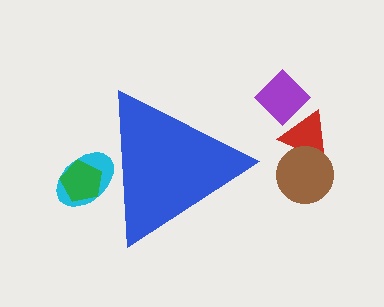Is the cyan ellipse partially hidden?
Yes, the cyan ellipse is partially hidden behind the blue triangle.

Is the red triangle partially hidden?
No, the red triangle is fully visible.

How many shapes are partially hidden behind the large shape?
2 shapes are partially hidden.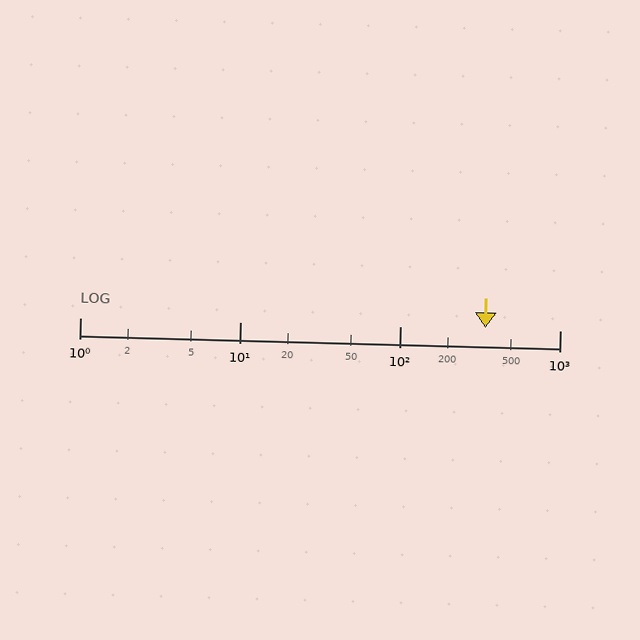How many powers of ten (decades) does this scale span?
The scale spans 3 decades, from 1 to 1000.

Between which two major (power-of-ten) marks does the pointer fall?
The pointer is between 100 and 1000.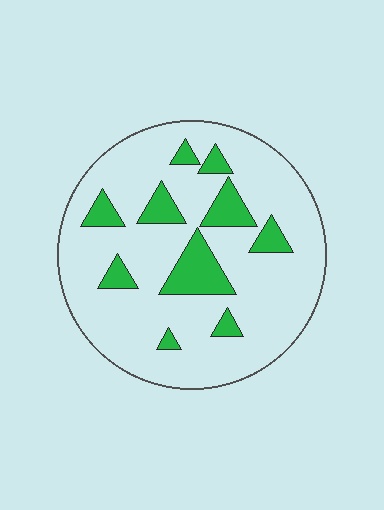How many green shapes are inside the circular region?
10.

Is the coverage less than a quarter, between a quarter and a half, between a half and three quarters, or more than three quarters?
Less than a quarter.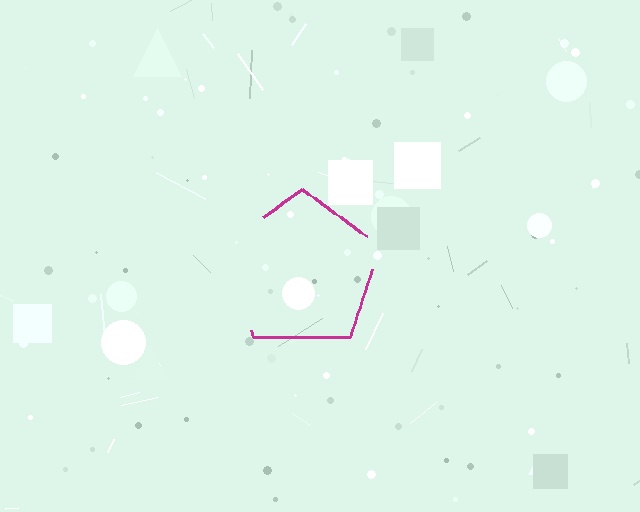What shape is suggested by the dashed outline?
The dashed outline suggests a pentagon.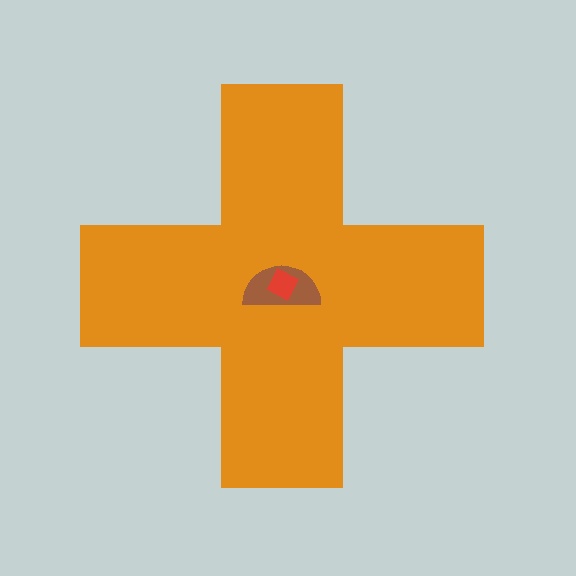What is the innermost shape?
The red square.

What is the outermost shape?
The orange cross.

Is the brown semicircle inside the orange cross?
Yes.